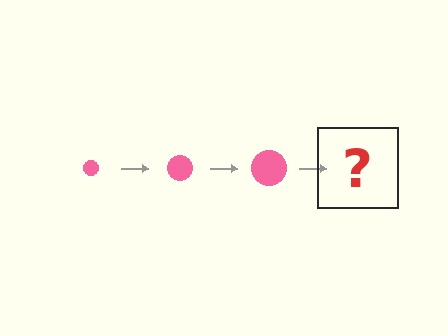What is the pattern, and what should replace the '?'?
The pattern is that the circle gets progressively larger each step. The '?' should be a pink circle, larger than the previous one.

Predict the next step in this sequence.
The next step is a pink circle, larger than the previous one.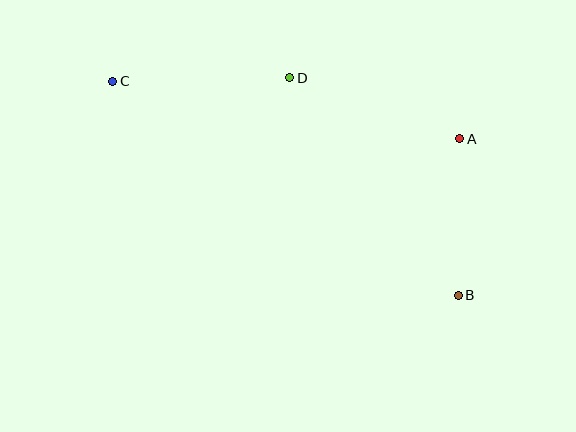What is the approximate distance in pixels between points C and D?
The distance between C and D is approximately 177 pixels.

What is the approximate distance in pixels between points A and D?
The distance between A and D is approximately 180 pixels.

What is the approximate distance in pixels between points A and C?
The distance between A and C is approximately 352 pixels.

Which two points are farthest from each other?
Points B and C are farthest from each other.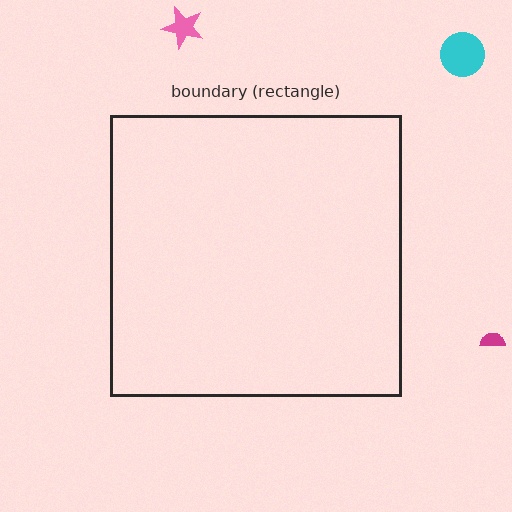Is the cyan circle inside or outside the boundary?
Outside.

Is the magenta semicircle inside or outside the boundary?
Outside.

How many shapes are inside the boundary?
0 inside, 3 outside.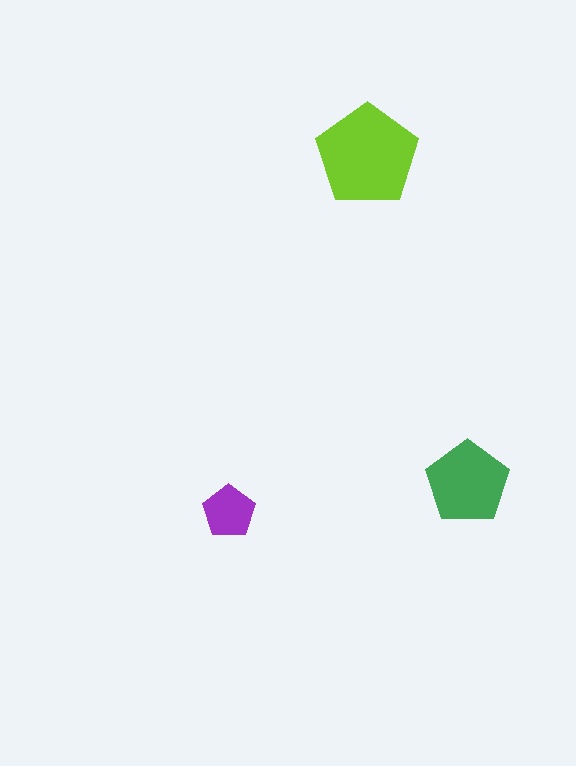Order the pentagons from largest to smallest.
the lime one, the green one, the purple one.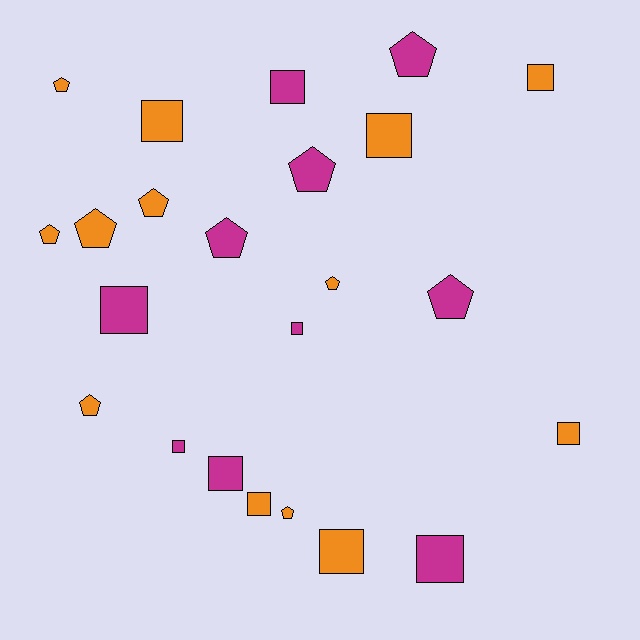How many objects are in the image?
There are 23 objects.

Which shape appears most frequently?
Square, with 12 objects.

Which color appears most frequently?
Orange, with 13 objects.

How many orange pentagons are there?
There are 7 orange pentagons.